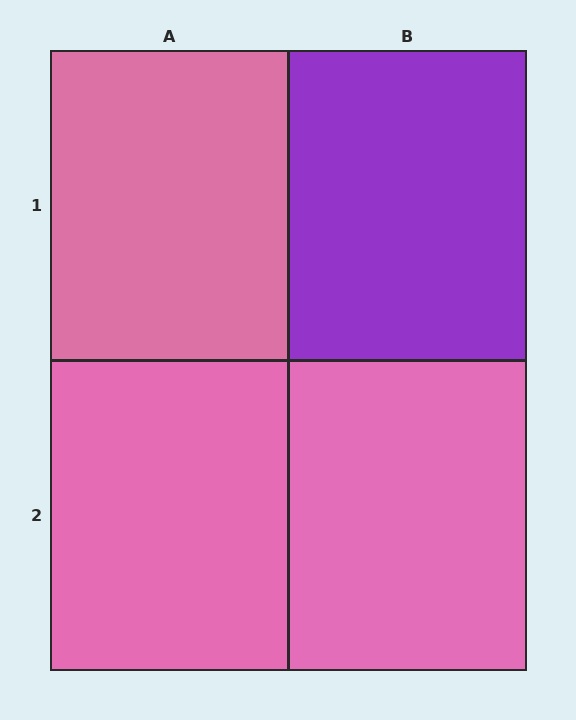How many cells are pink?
3 cells are pink.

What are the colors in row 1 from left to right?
Pink, purple.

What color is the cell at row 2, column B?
Pink.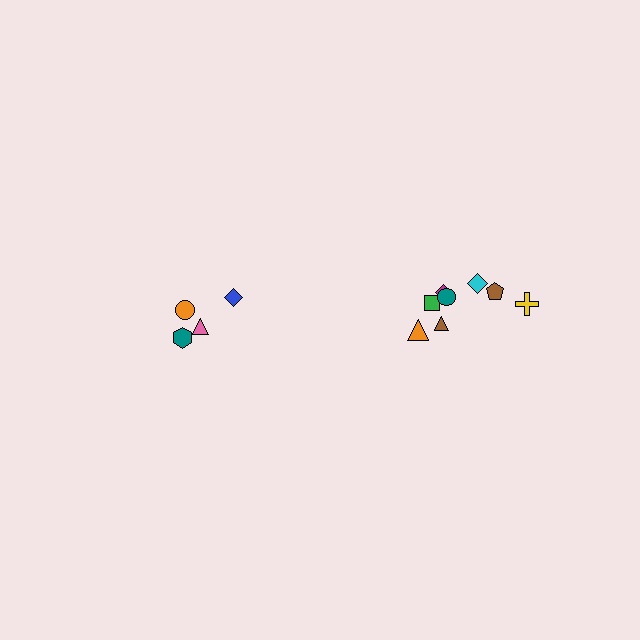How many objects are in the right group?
There are 8 objects.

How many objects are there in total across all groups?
There are 12 objects.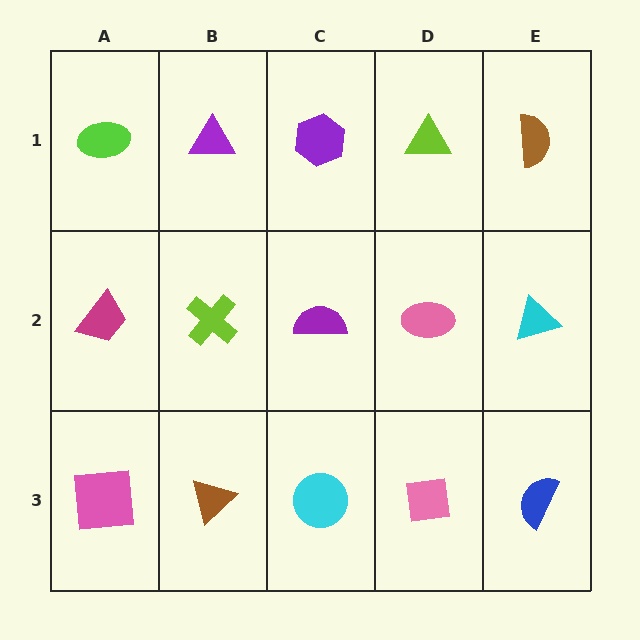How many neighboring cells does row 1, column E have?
2.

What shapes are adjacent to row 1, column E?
A cyan triangle (row 2, column E), a lime triangle (row 1, column D).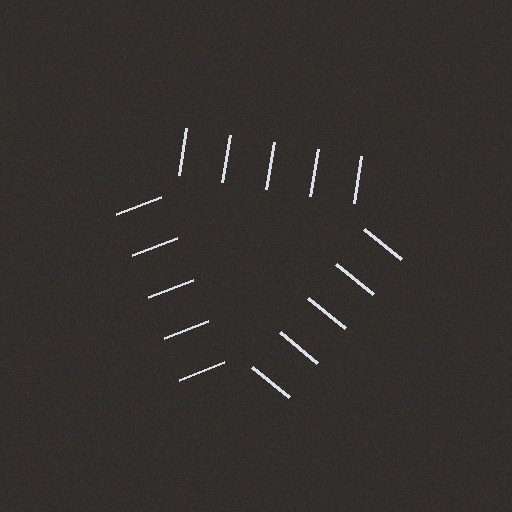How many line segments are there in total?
15 — 5 along each of the 3 edges.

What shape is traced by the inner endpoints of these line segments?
An illusory triangle — the line segments terminate on its edges but no continuous stroke is drawn.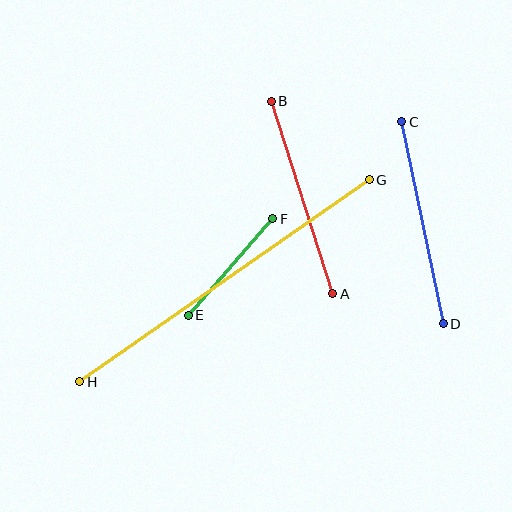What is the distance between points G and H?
The distance is approximately 353 pixels.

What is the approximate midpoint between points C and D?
The midpoint is at approximately (423, 223) pixels.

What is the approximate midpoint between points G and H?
The midpoint is at approximately (224, 281) pixels.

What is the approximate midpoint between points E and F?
The midpoint is at approximately (230, 267) pixels.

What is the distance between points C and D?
The distance is approximately 206 pixels.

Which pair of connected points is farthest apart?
Points G and H are farthest apart.